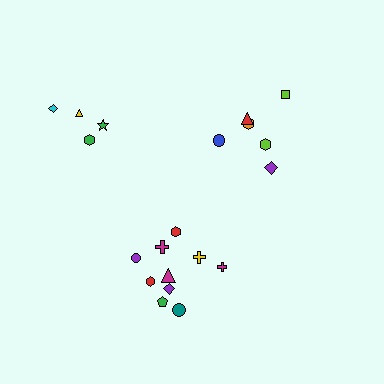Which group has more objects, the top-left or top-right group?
The top-right group.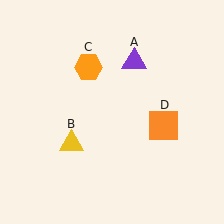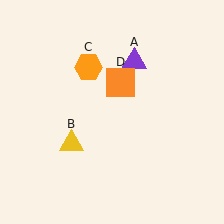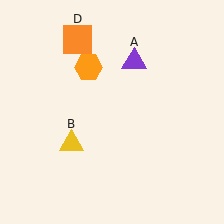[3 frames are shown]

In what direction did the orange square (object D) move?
The orange square (object D) moved up and to the left.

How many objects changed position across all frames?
1 object changed position: orange square (object D).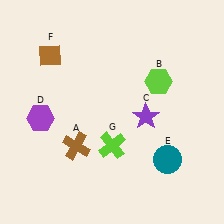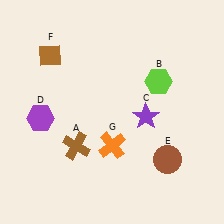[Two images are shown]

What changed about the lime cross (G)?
In Image 1, G is lime. In Image 2, it changed to orange.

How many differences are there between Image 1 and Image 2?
There are 2 differences between the two images.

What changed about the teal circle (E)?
In Image 1, E is teal. In Image 2, it changed to brown.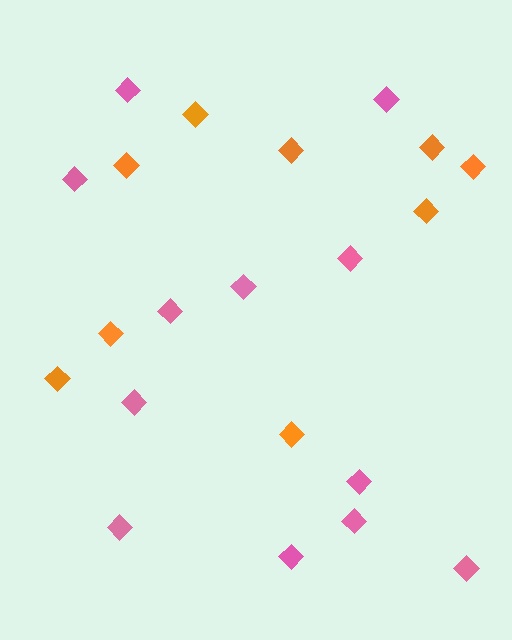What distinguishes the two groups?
There are 2 groups: one group of orange diamonds (9) and one group of pink diamonds (12).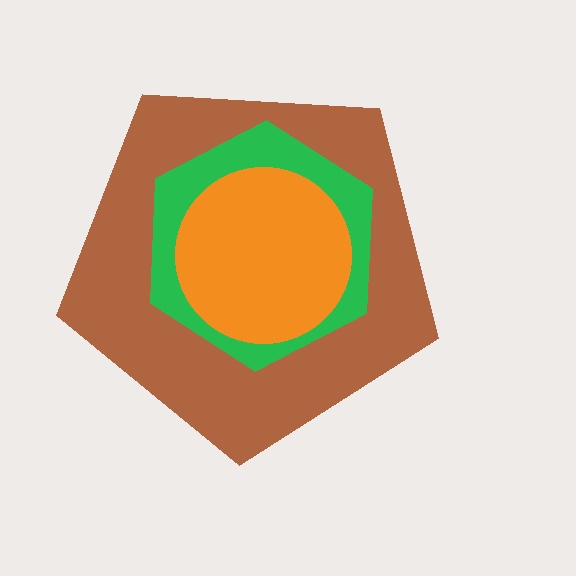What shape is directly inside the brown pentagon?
The green hexagon.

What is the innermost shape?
The orange circle.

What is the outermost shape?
The brown pentagon.